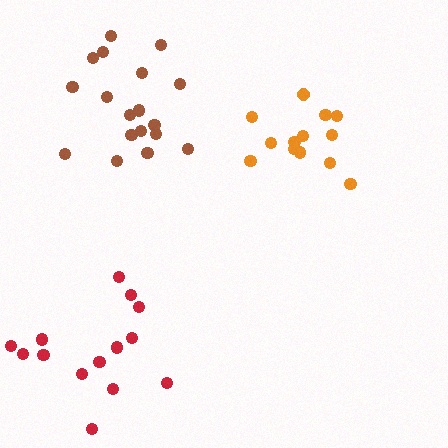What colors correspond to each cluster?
The clusters are colored: brown, orange, red.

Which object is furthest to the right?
The orange cluster is rightmost.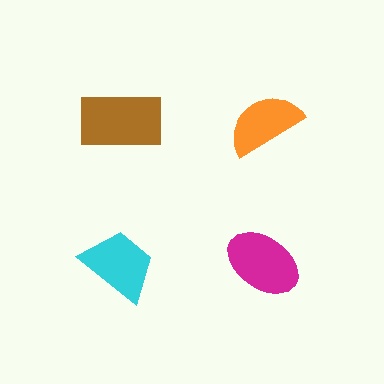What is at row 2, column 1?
A cyan trapezoid.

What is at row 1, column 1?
A brown rectangle.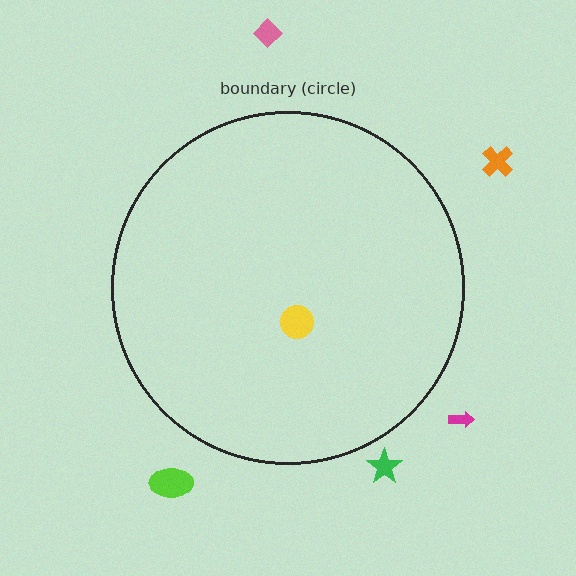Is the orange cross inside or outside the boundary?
Outside.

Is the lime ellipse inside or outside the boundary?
Outside.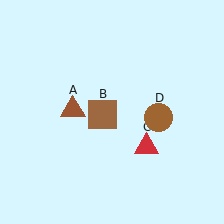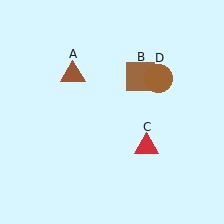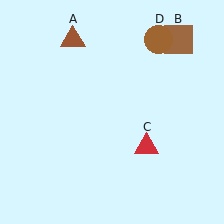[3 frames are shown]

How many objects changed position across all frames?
3 objects changed position: brown triangle (object A), brown square (object B), brown circle (object D).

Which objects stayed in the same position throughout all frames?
Red triangle (object C) remained stationary.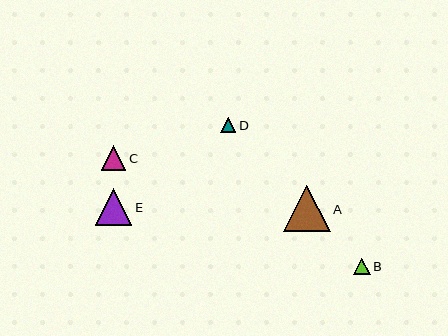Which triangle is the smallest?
Triangle D is the smallest with a size of approximately 15 pixels.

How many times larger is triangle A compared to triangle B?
Triangle A is approximately 2.8 times the size of triangle B.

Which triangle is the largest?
Triangle A is the largest with a size of approximately 47 pixels.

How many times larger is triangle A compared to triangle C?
Triangle A is approximately 1.9 times the size of triangle C.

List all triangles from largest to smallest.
From largest to smallest: A, E, C, B, D.